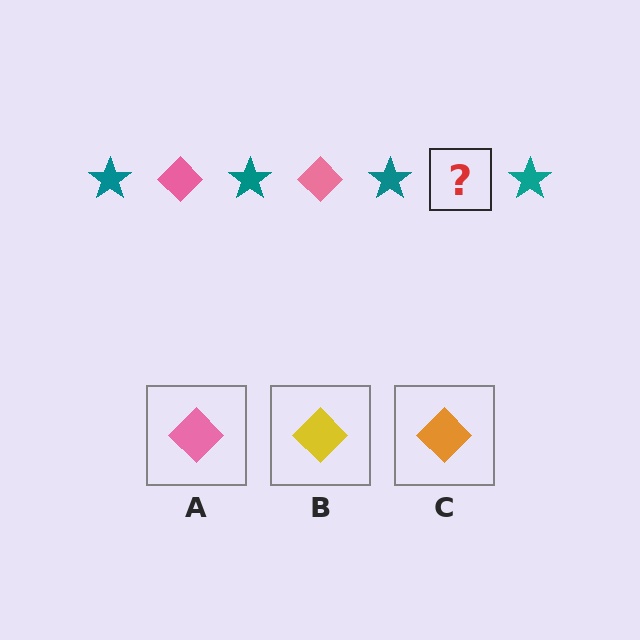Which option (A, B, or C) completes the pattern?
A.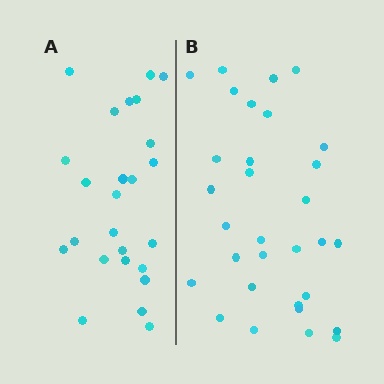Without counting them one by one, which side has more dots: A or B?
Region B (the right region) has more dots.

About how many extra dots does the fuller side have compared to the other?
Region B has about 6 more dots than region A.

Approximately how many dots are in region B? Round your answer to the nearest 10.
About 30 dots. (The exact count is 31, which rounds to 30.)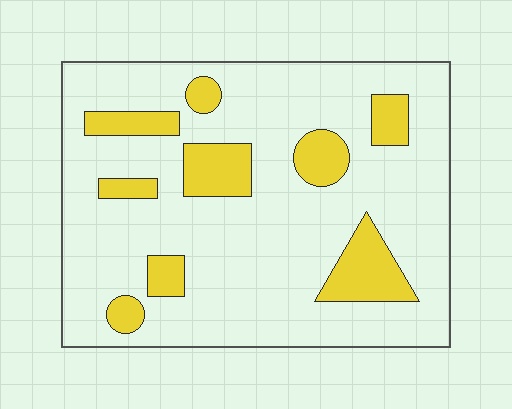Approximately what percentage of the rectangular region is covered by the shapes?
Approximately 20%.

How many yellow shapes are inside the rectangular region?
9.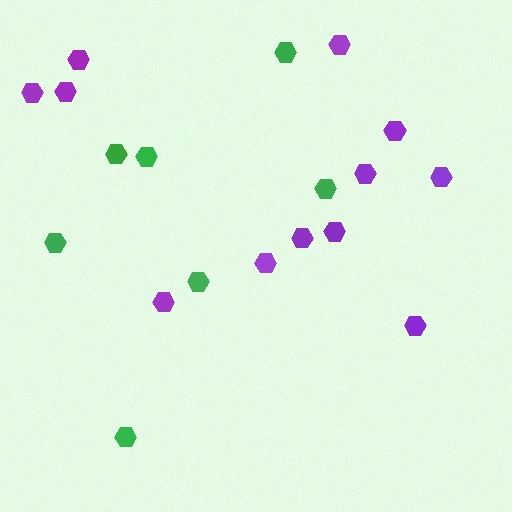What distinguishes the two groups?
There are 2 groups: one group of purple hexagons (12) and one group of green hexagons (7).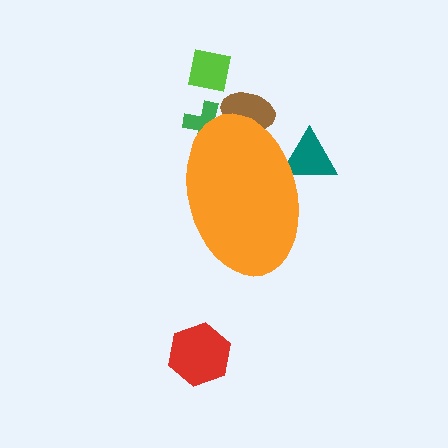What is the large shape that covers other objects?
An orange ellipse.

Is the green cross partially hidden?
Yes, the green cross is partially hidden behind the orange ellipse.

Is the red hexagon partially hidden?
No, the red hexagon is fully visible.